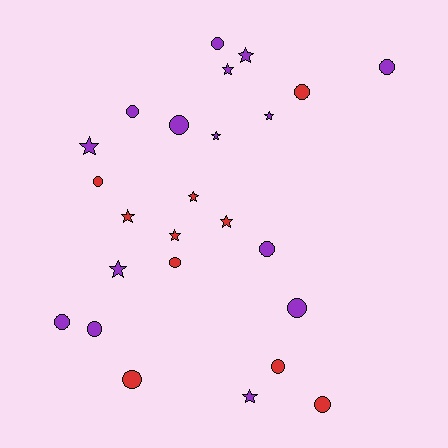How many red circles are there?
There are 6 red circles.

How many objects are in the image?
There are 25 objects.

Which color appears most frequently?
Purple, with 15 objects.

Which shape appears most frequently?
Circle, with 14 objects.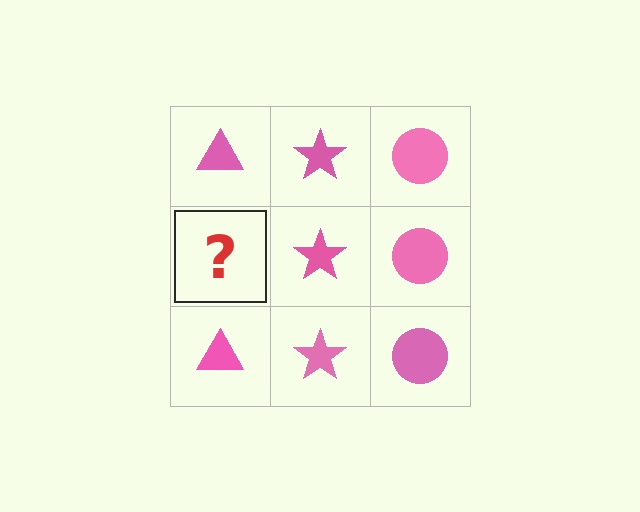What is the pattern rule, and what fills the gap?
The rule is that each column has a consistent shape. The gap should be filled with a pink triangle.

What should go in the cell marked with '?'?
The missing cell should contain a pink triangle.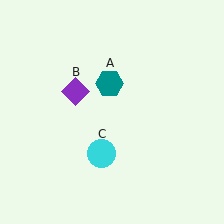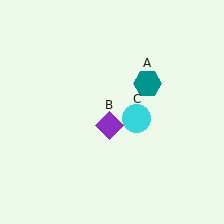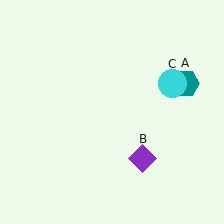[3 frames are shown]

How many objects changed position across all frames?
3 objects changed position: teal hexagon (object A), purple diamond (object B), cyan circle (object C).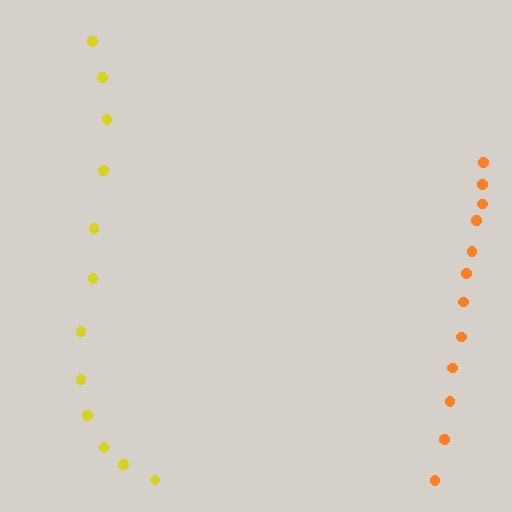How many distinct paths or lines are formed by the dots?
There are 2 distinct paths.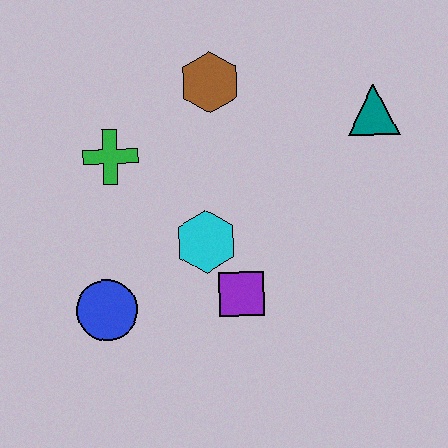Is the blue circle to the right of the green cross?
No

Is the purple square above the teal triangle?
No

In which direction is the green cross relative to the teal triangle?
The green cross is to the left of the teal triangle.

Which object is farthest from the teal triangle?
The blue circle is farthest from the teal triangle.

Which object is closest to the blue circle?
The cyan hexagon is closest to the blue circle.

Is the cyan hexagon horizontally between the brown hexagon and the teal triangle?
No